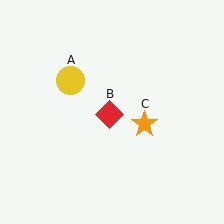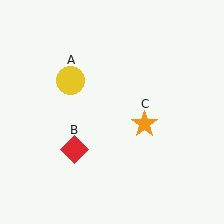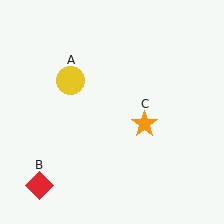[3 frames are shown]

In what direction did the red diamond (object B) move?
The red diamond (object B) moved down and to the left.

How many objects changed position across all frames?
1 object changed position: red diamond (object B).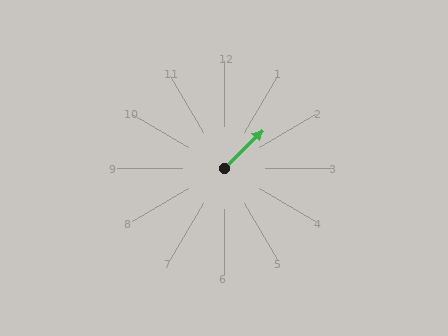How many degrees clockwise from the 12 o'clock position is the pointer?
Approximately 45 degrees.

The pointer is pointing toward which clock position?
Roughly 2 o'clock.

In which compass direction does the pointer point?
Northeast.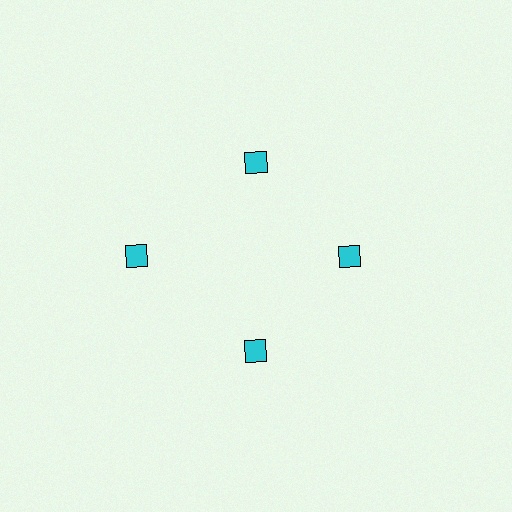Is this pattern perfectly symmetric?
No. The 4 cyan diamonds are arranged in a ring, but one element near the 9 o'clock position is pushed outward from the center, breaking the 4-fold rotational symmetry.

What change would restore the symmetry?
The symmetry would be restored by moving it inward, back onto the ring so that all 4 diamonds sit at equal angles and equal distance from the center.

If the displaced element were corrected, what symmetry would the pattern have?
It would have 4-fold rotational symmetry — the pattern would map onto itself every 90 degrees.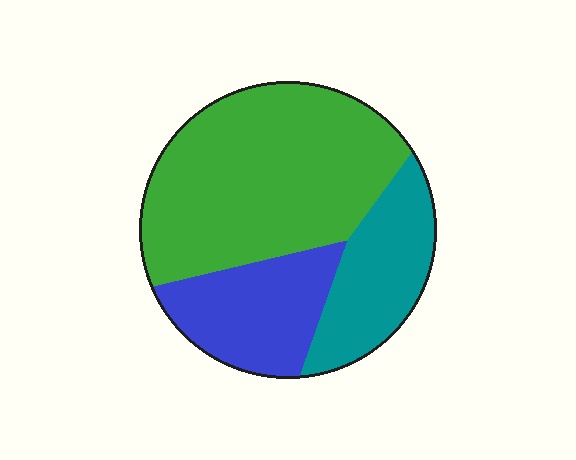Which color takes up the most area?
Green, at roughly 55%.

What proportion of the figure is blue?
Blue covers about 25% of the figure.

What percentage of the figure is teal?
Teal covers 22% of the figure.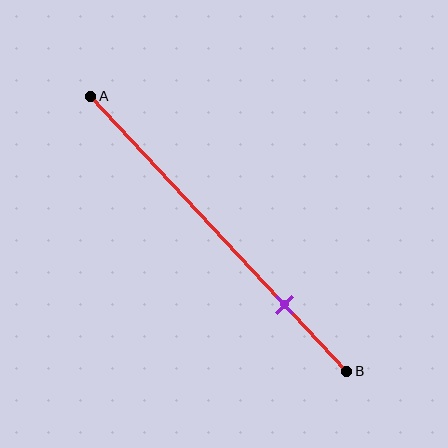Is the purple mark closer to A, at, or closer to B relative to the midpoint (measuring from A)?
The purple mark is closer to point B than the midpoint of segment AB.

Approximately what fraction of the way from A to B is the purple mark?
The purple mark is approximately 75% of the way from A to B.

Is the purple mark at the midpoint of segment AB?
No, the mark is at about 75% from A, not at the 50% midpoint.